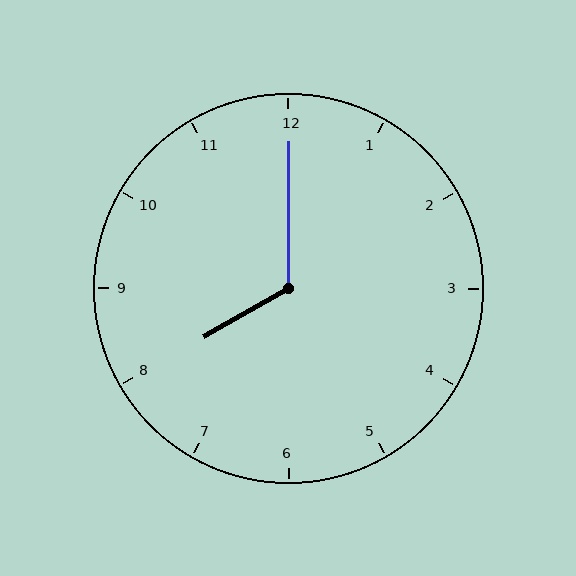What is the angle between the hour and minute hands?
Approximately 120 degrees.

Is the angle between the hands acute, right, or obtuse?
It is obtuse.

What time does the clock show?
8:00.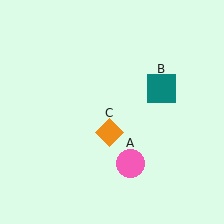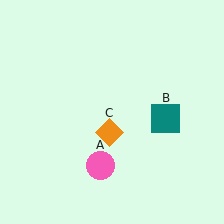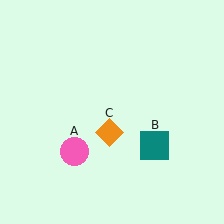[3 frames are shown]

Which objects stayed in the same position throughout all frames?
Orange diamond (object C) remained stationary.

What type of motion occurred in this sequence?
The pink circle (object A), teal square (object B) rotated clockwise around the center of the scene.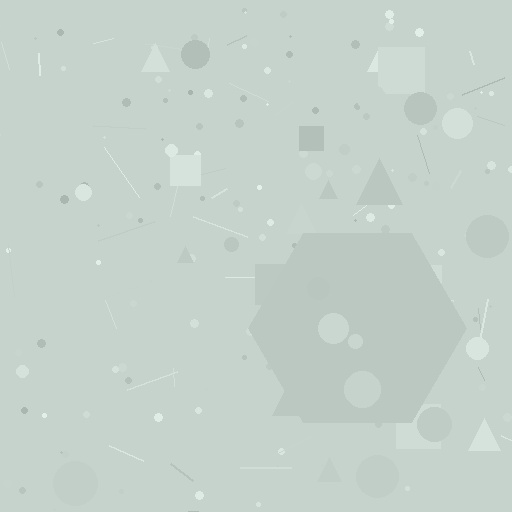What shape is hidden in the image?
A hexagon is hidden in the image.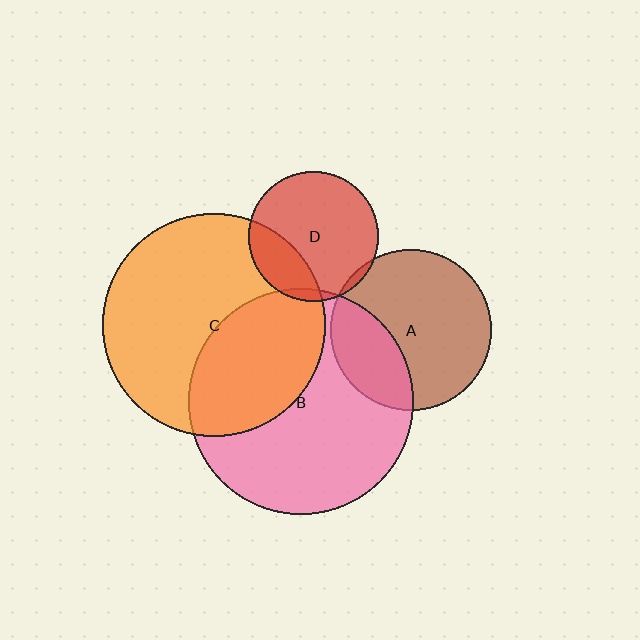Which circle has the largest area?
Circle B (pink).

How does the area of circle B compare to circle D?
Approximately 3.0 times.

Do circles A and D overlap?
Yes.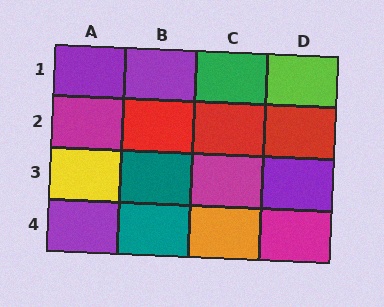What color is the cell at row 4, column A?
Purple.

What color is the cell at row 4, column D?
Magenta.